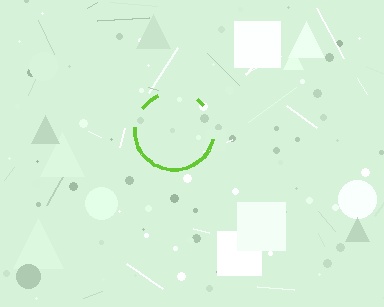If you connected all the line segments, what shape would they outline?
They would outline a circle.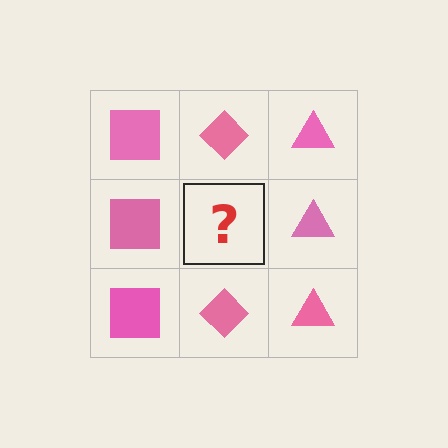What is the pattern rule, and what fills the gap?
The rule is that each column has a consistent shape. The gap should be filled with a pink diamond.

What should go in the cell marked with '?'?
The missing cell should contain a pink diamond.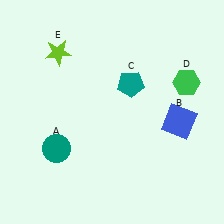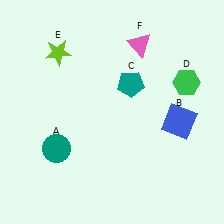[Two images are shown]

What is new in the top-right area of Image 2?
A pink triangle (F) was added in the top-right area of Image 2.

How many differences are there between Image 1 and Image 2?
There is 1 difference between the two images.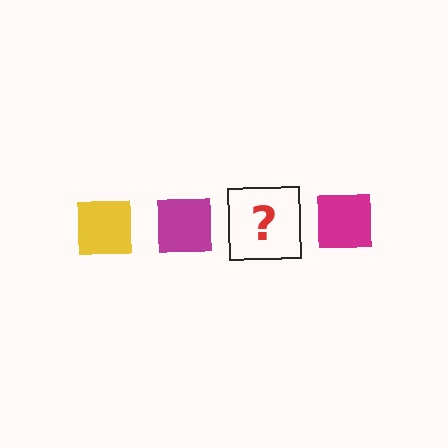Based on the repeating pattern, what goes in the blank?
The blank should be a yellow square.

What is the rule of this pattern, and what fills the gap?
The rule is that the pattern cycles through yellow, magenta squares. The gap should be filled with a yellow square.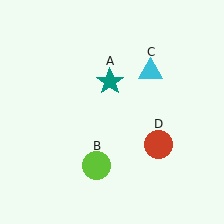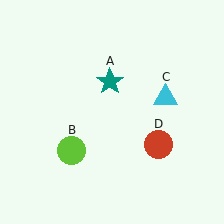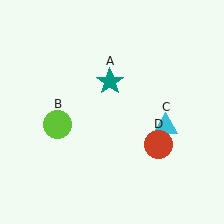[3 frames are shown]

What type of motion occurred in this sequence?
The lime circle (object B), cyan triangle (object C) rotated clockwise around the center of the scene.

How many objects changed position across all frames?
2 objects changed position: lime circle (object B), cyan triangle (object C).